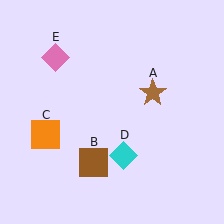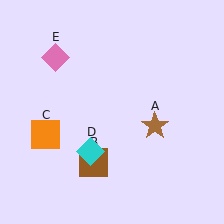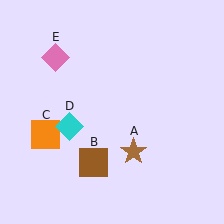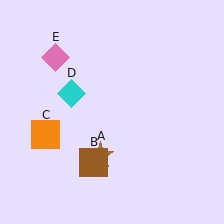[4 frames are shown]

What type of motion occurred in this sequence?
The brown star (object A), cyan diamond (object D) rotated clockwise around the center of the scene.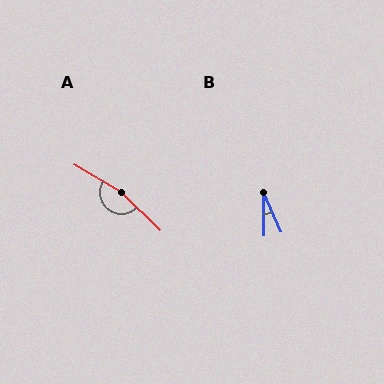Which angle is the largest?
A, at approximately 167 degrees.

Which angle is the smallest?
B, at approximately 23 degrees.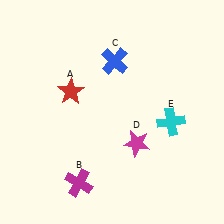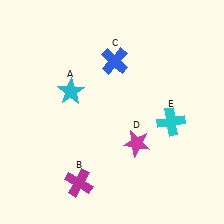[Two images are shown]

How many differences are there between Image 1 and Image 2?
There is 1 difference between the two images.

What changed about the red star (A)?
In Image 1, A is red. In Image 2, it changed to cyan.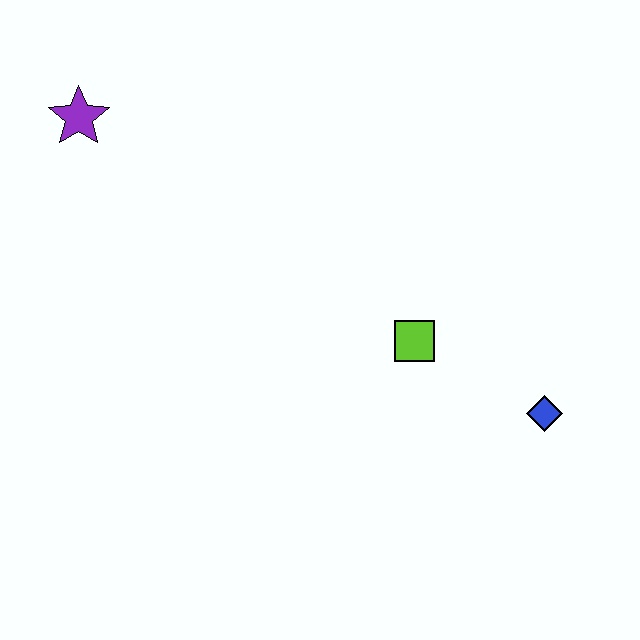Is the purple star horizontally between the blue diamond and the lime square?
No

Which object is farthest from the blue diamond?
The purple star is farthest from the blue diamond.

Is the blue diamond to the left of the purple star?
No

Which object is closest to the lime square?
The blue diamond is closest to the lime square.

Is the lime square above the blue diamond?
Yes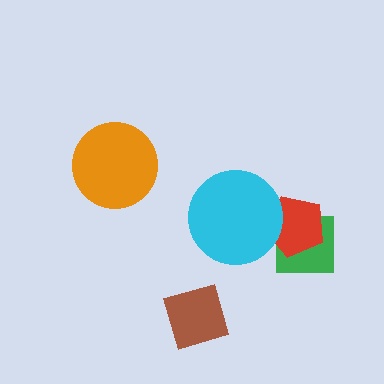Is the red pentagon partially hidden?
Yes, it is partially covered by another shape.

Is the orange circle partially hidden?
No, no other shape covers it.